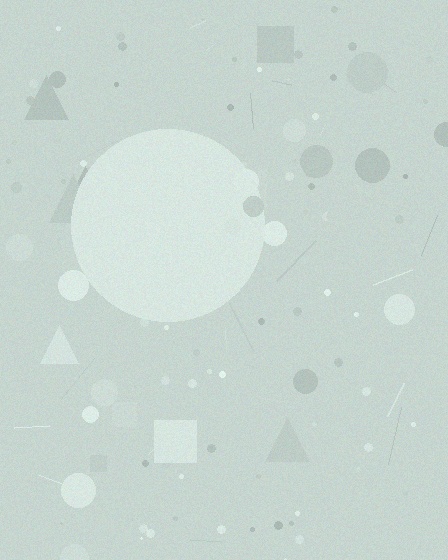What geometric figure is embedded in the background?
A circle is embedded in the background.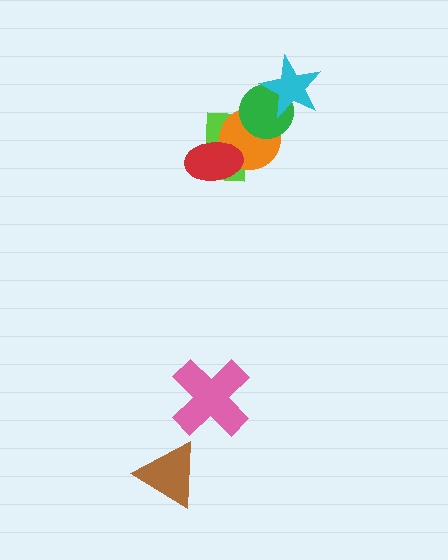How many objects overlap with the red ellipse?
2 objects overlap with the red ellipse.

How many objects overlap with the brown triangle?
0 objects overlap with the brown triangle.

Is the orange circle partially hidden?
Yes, it is partially covered by another shape.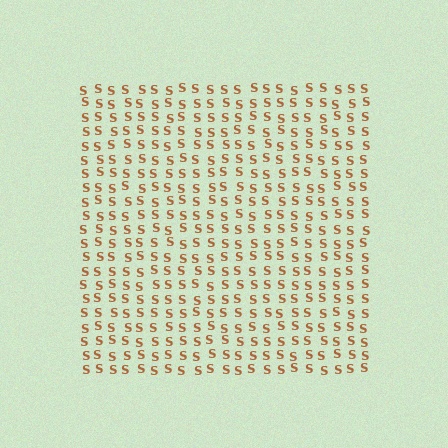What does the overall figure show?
The overall figure shows a square.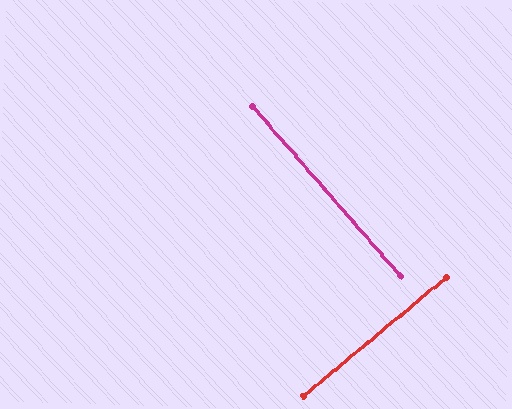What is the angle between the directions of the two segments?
Approximately 89 degrees.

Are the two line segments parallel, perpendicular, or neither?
Perpendicular — they meet at approximately 89°.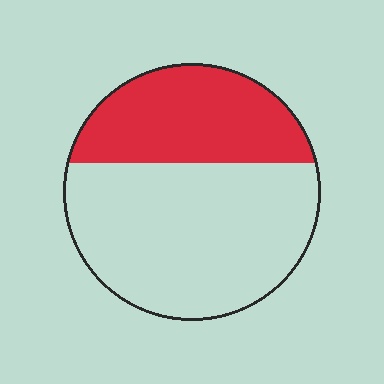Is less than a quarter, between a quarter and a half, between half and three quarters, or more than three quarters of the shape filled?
Between a quarter and a half.